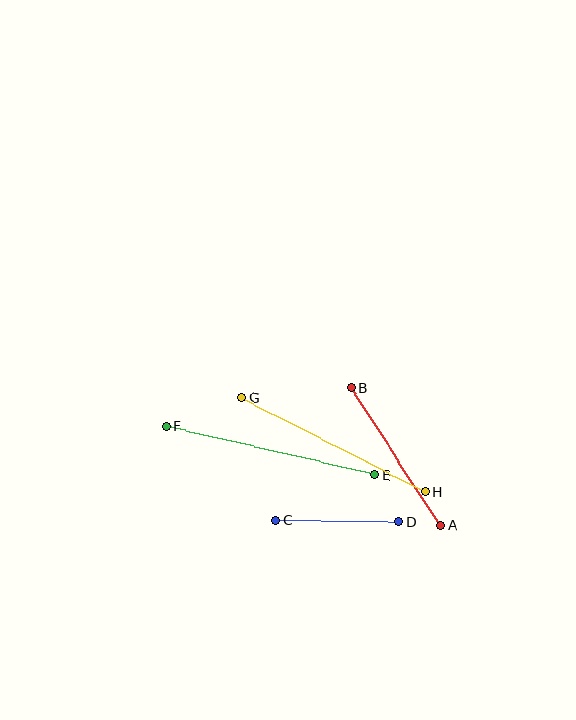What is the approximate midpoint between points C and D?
The midpoint is at approximately (337, 521) pixels.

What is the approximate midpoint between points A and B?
The midpoint is at approximately (396, 457) pixels.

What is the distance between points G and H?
The distance is approximately 206 pixels.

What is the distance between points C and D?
The distance is approximately 123 pixels.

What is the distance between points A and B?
The distance is approximately 164 pixels.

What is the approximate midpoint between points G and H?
The midpoint is at approximately (334, 445) pixels.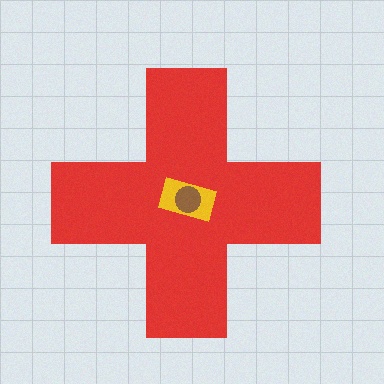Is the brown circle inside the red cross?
Yes.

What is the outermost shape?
The red cross.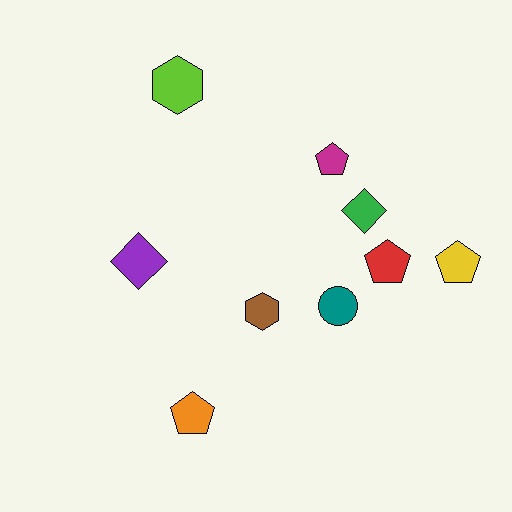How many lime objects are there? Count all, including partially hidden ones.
There is 1 lime object.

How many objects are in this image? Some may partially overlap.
There are 9 objects.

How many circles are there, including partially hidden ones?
There is 1 circle.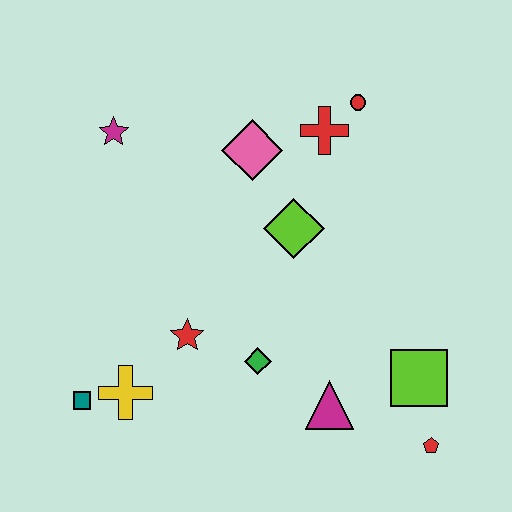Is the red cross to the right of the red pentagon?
No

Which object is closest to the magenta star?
The pink diamond is closest to the magenta star.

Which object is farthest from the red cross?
The teal square is farthest from the red cross.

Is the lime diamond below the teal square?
No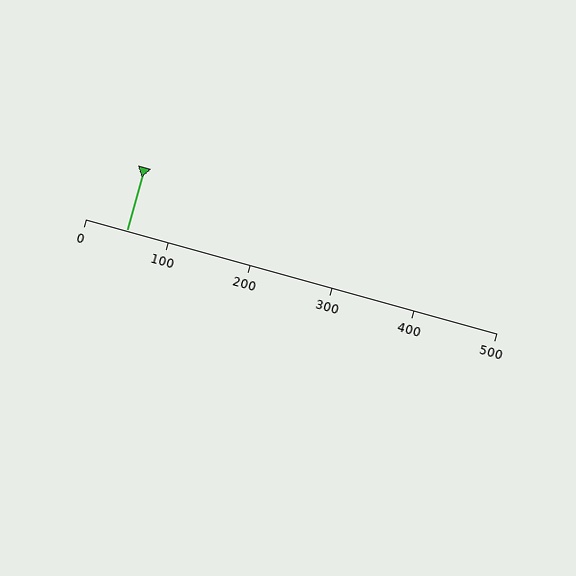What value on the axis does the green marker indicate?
The marker indicates approximately 50.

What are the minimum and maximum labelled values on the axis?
The axis runs from 0 to 500.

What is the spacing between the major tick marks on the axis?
The major ticks are spaced 100 apart.